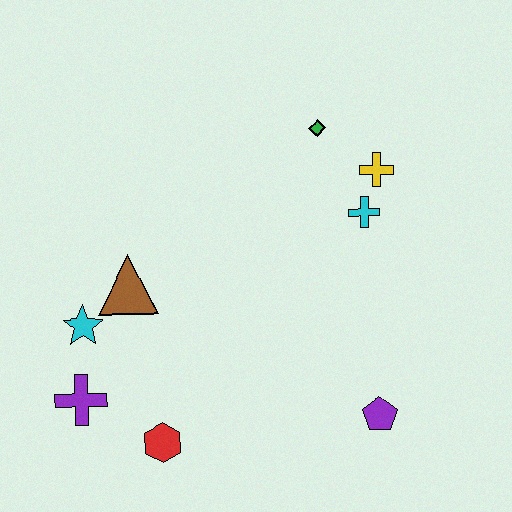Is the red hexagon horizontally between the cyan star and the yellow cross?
Yes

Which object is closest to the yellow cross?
The cyan cross is closest to the yellow cross.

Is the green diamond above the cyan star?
Yes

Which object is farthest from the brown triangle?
The purple pentagon is farthest from the brown triangle.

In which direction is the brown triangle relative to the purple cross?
The brown triangle is above the purple cross.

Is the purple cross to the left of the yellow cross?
Yes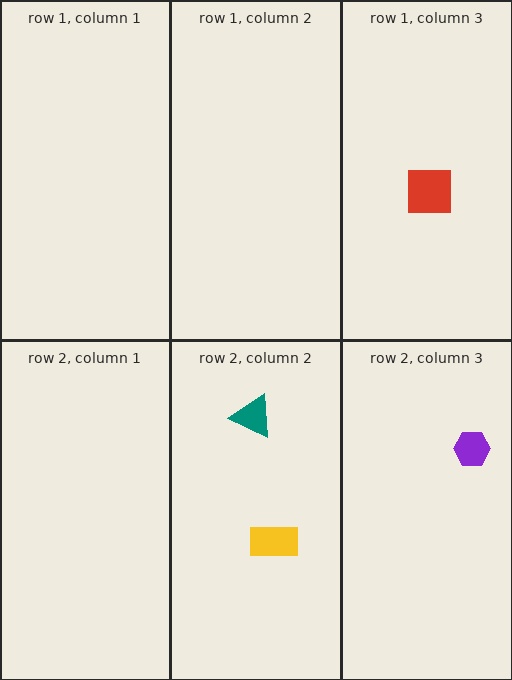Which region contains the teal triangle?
The row 2, column 2 region.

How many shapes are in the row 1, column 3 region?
1.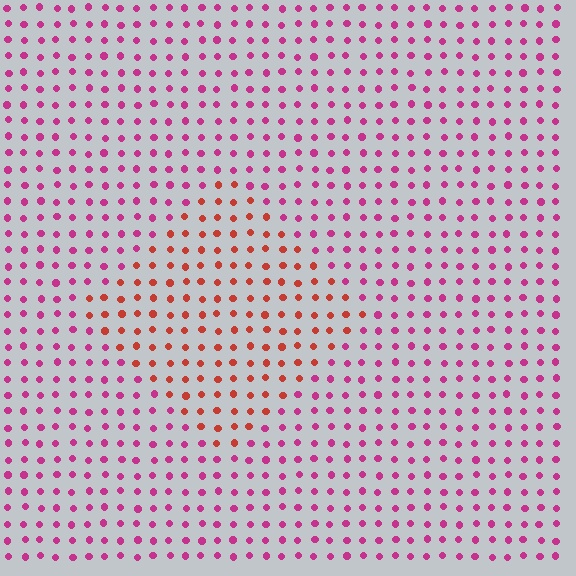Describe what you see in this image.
The image is filled with small magenta elements in a uniform arrangement. A diamond-shaped region is visible where the elements are tinted to a slightly different hue, forming a subtle color boundary.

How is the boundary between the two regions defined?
The boundary is defined purely by a slight shift in hue (about 41 degrees). Spacing, size, and orientation are identical on both sides.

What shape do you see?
I see a diamond.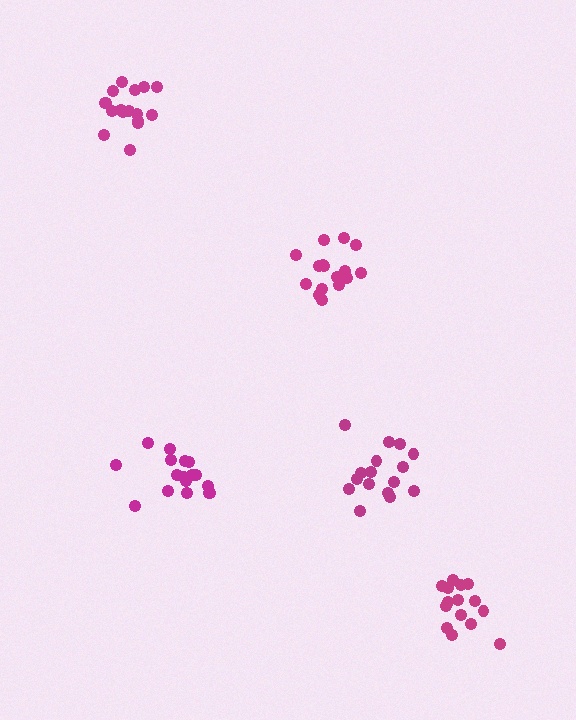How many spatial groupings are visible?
There are 5 spatial groupings.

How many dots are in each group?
Group 1: 15 dots, Group 2: 16 dots, Group 3: 17 dots, Group 4: 16 dots, Group 5: 17 dots (81 total).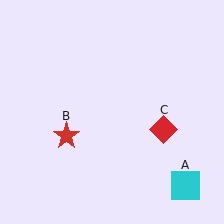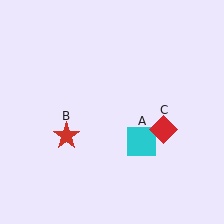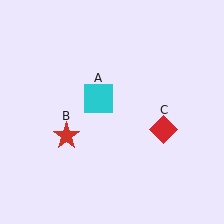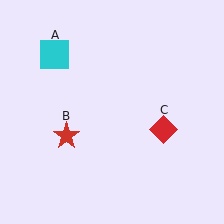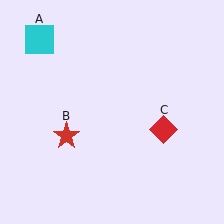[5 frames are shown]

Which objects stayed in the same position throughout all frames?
Red star (object B) and red diamond (object C) remained stationary.